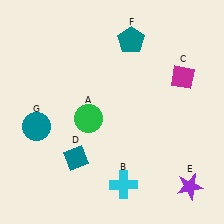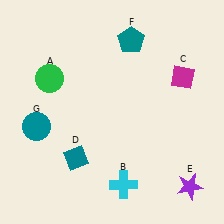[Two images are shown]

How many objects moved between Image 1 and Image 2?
1 object moved between the two images.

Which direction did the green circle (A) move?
The green circle (A) moved up.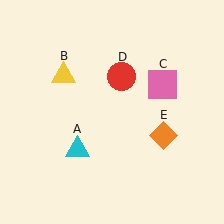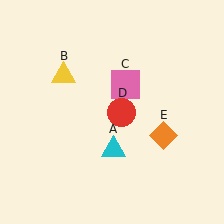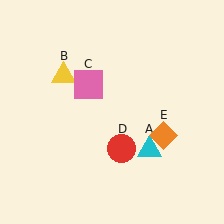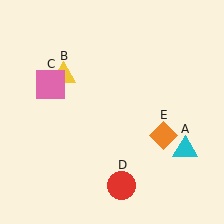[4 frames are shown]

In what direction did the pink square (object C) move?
The pink square (object C) moved left.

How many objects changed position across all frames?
3 objects changed position: cyan triangle (object A), pink square (object C), red circle (object D).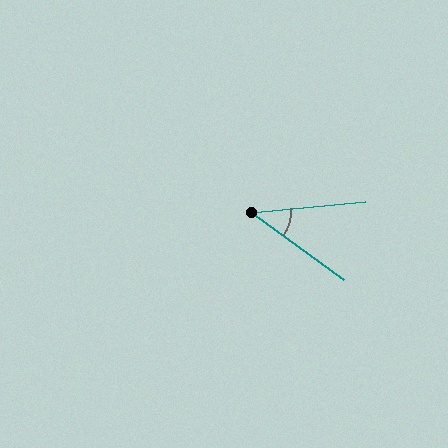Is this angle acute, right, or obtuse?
It is acute.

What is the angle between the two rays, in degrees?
Approximately 42 degrees.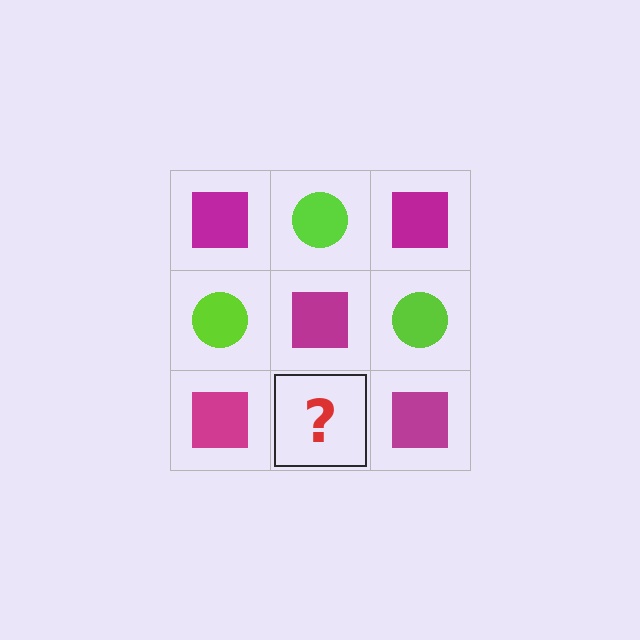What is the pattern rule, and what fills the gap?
The rule is that it alternates magenta square and lime circle in a checkerboard pattern. The gap should be filled with a lime circle.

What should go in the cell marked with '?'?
The missing cell should contain a lime circle.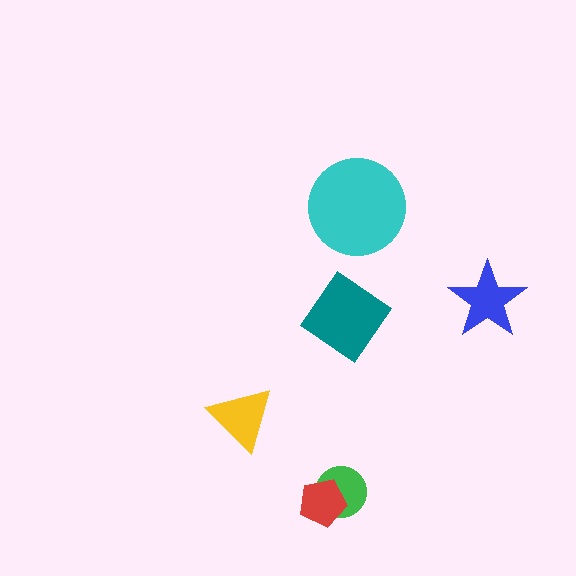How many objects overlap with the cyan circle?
0 objects overlap with the cyan circle.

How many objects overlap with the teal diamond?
0 objects overlap with the teal diamond.